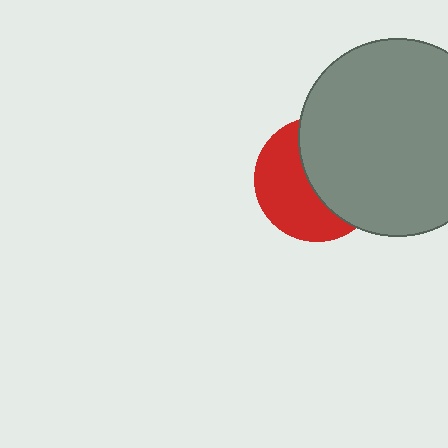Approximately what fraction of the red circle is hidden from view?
Roughly 52% of the red circle is hidden behind the gray circle.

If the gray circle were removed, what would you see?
You would see the complete red circle.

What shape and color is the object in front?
The object in front is a gray circle.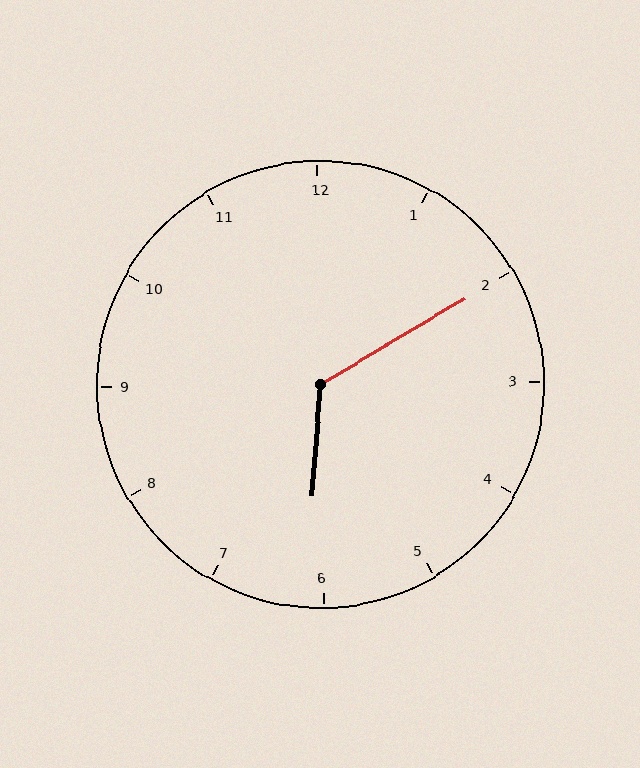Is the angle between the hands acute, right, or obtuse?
It is obtuse.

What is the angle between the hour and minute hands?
Approximately 125 degrees.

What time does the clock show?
6:10.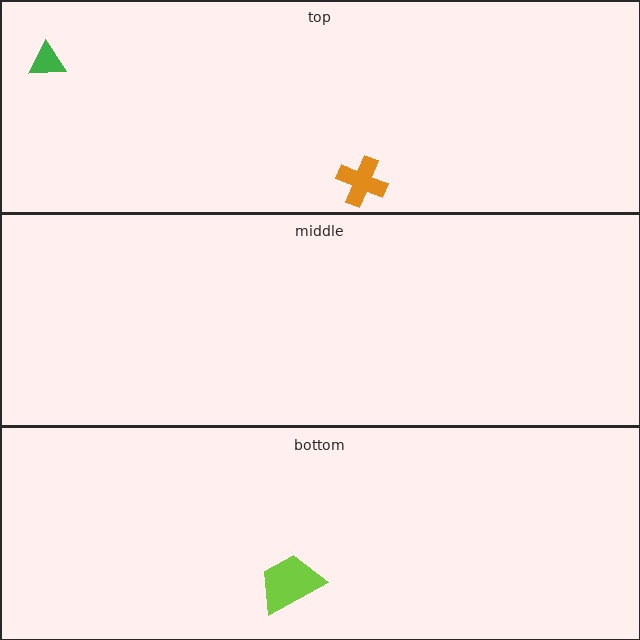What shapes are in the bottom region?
The lime trapezoid.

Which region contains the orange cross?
The top region.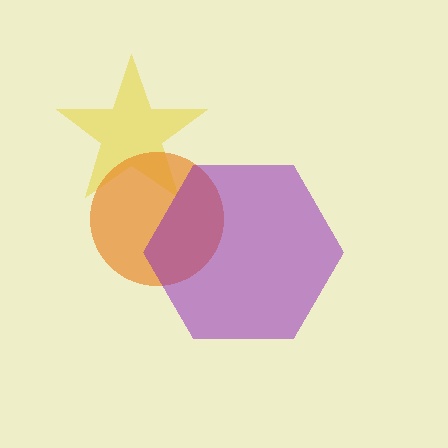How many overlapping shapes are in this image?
There are 3 overlapping shapes in the image.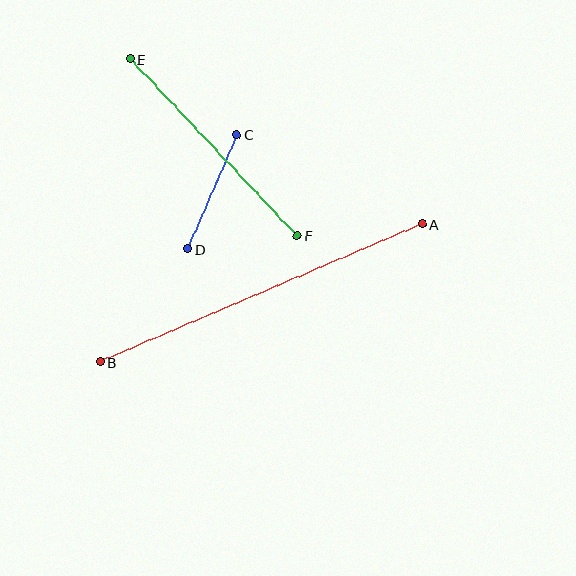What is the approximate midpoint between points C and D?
The midpoint is at approximately (212, 192) pixels.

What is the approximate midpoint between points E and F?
The midpoint is at approximately (214, 147) pixels.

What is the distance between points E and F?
The distance is approximately 243 pixels.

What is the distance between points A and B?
The distance is approximately 350 pixels.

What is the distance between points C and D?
The distance is approximately 125 pixels.